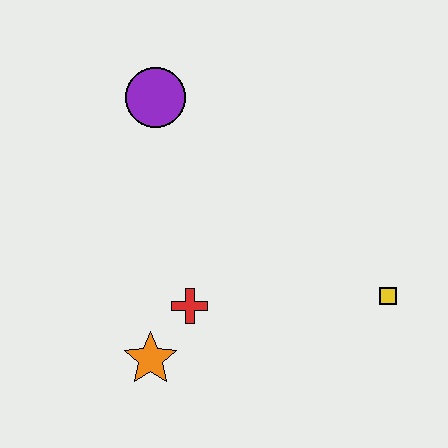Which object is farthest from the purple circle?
The yellow square is farthest from the purple circle.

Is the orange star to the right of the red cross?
No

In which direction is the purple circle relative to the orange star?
The purple circle is above the orange star.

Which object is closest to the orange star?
The red cross is closest to the orange star.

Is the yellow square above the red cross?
Yes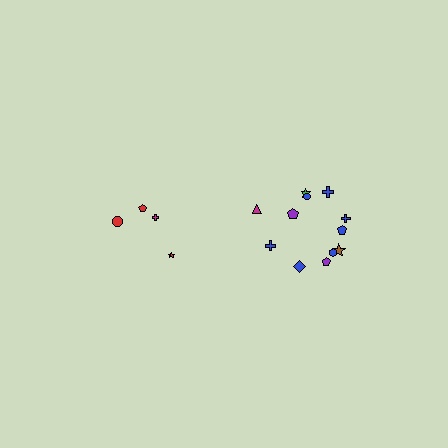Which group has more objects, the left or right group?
The right group.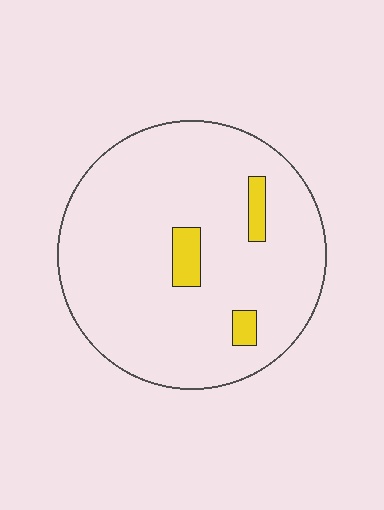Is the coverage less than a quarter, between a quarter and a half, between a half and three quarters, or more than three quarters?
Less than a quarter.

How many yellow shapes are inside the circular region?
3.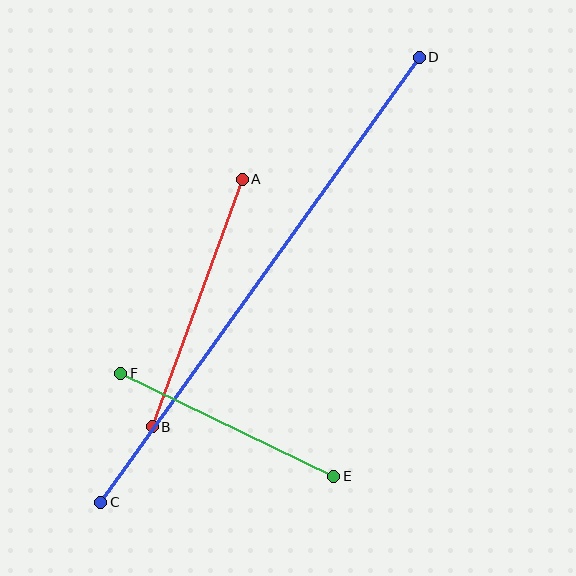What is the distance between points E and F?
The distance is approximately 236 pixels.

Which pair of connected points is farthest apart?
Points C and D are farthest apart.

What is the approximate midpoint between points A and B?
The midpoint is at approximately (197, 303) pixels.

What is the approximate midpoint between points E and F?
The midpoint is at approximately (227, 425) pixels.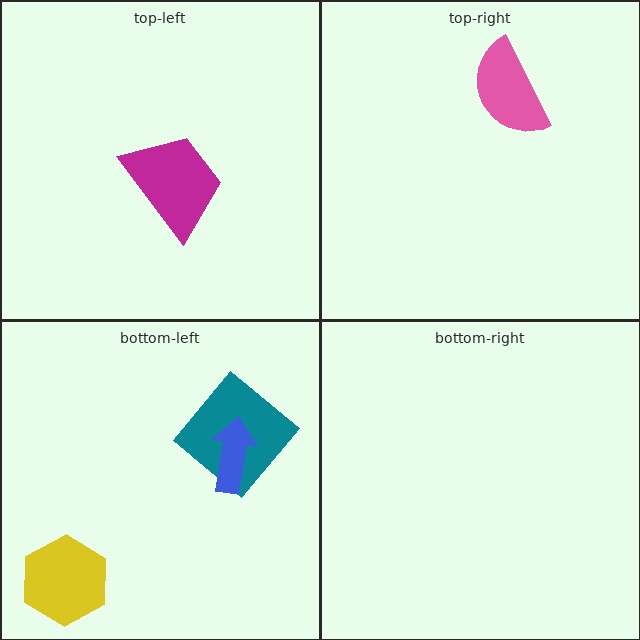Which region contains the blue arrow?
The bottom-left region.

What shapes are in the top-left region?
The magenta trapezoid.